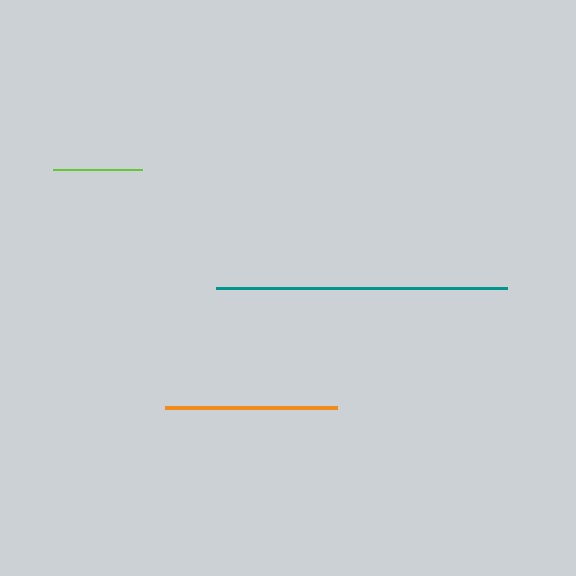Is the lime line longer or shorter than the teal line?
The teal line is longer than the lime line.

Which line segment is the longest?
The teal line is the longest at approximately 291 pixels.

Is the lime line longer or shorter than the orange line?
The orange line is longer than the lime line.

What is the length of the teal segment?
The teal segment is approximately 291 pixels long.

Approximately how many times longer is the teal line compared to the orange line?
The teal line is approximately 1.7 times the length of the orange line.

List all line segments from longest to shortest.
From longest to shortest: teal, orange, lime.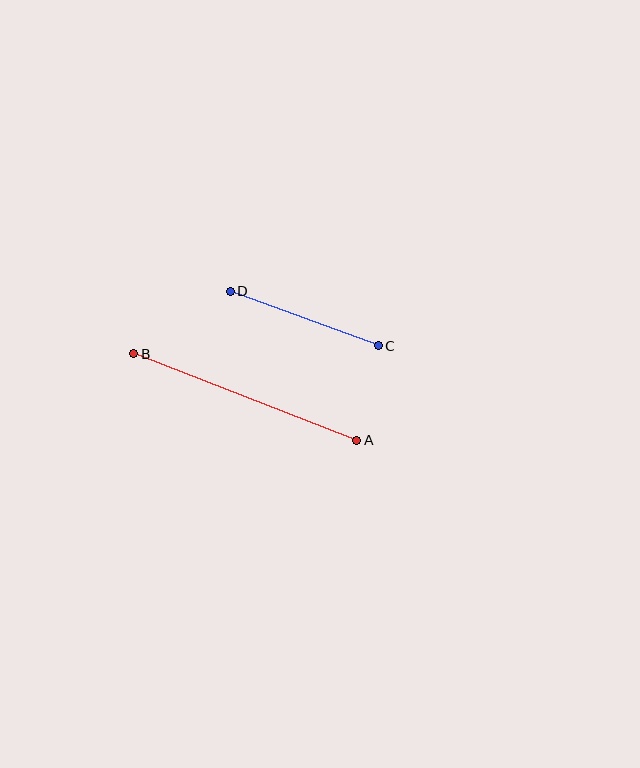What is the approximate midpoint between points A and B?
The midpoint is at approximately (245, 397) pixels.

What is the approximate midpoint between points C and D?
The midpoint is at approximately (304, 318) pixels.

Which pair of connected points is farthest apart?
Points A and B are farthest apart.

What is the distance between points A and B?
The distance is approximately 239 pixels.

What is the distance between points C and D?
The distance is approximately 158 pixels.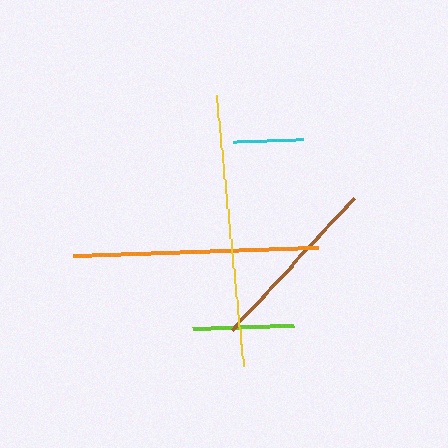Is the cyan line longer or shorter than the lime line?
The lime line is longer than the cyan line.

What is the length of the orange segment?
The orange segment is approximately 245 pixels long.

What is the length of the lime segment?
The lime segment is approximately 101 pixels long.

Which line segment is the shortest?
The cyan line is the shortest at approximately 69 pixels.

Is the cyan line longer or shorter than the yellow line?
The yellow line is longer than the cyan line.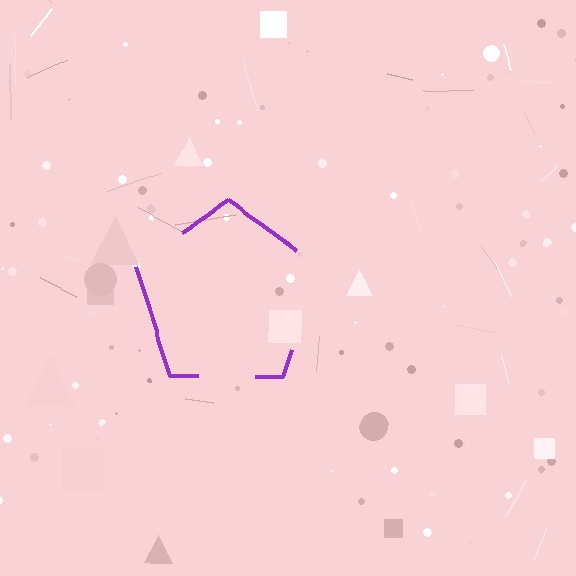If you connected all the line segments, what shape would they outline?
They would outline a pentagon.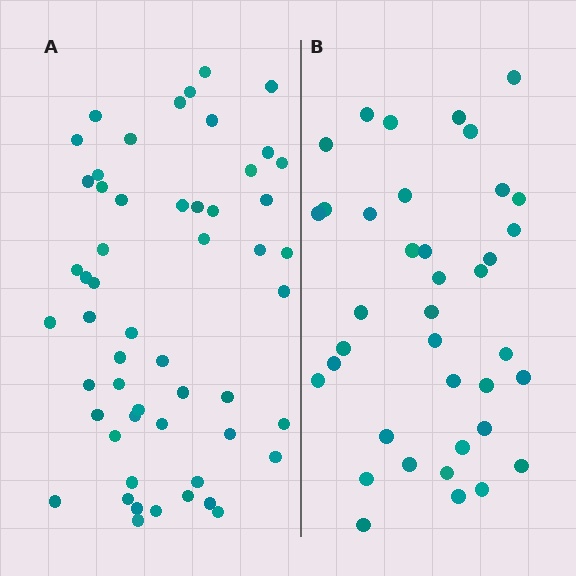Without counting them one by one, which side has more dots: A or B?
Region A (the left region) has more dots.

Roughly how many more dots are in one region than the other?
Region A has approximately 15 more dots than region B.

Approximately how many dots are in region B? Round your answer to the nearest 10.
About 40 dots. (The exact count is 38, which rounds to 40.)